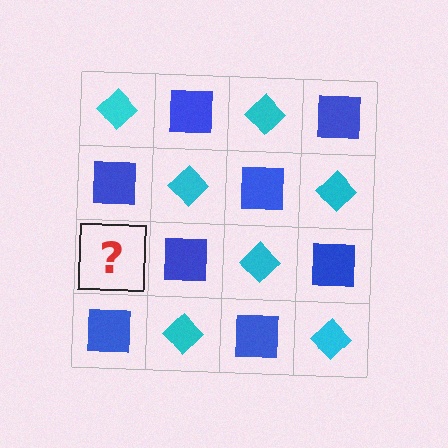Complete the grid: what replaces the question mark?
The question mark should be replaced with a cyan diamond.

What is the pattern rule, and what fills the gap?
The rule is that it alternates cyan diamond and blue square in a checkerboard pattern. The gap should be filled with a cyan diamond.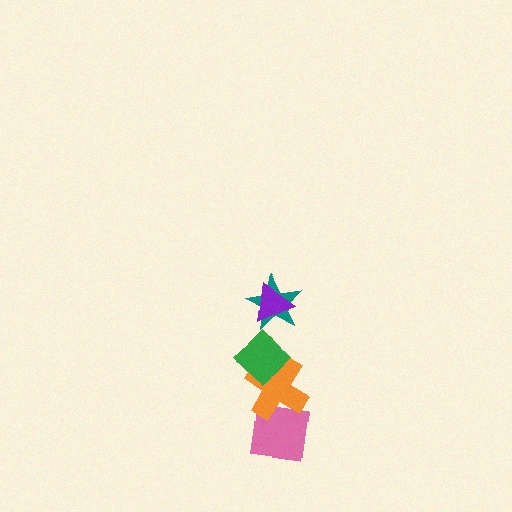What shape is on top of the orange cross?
The green diamond is on top of the orange cross.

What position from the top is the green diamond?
The green diamond is 3rd from the top.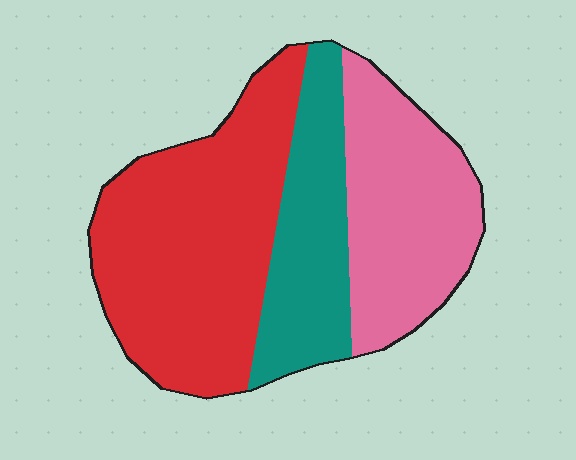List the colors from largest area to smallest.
From largest to smallest: red, pink, teal.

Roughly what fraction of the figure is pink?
Pink takes up about one third (1/3) of the figure.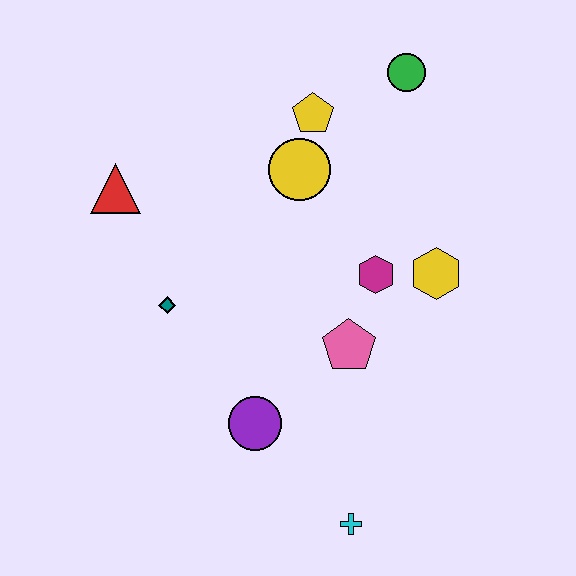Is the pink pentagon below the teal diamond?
Yes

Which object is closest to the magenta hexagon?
The yellow hexagon is closest to the magenta hexagon.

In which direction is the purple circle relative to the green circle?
The purple circle is below the green circle.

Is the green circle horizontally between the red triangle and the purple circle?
No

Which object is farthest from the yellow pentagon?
The cyan cross is farthest from the yellow pentagon.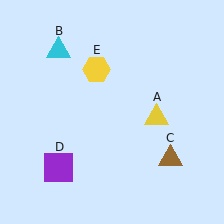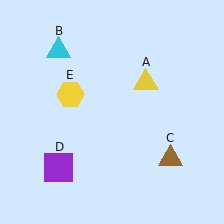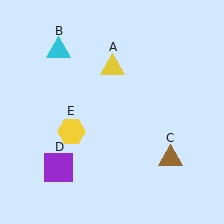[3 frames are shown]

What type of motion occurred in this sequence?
The yellow triangle (object A), yellow hexagon (object E) rotated counterclockwise around the center of the scene.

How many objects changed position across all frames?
2 objects changed position: yellow triangle (object A), yellow hexagon (object E).